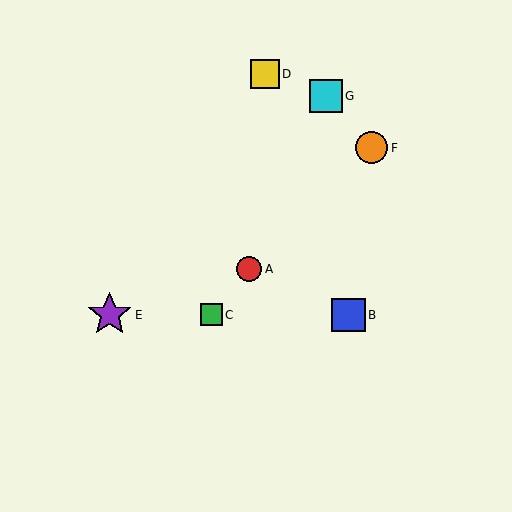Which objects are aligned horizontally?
Objects B, C, E are aligned horizontally.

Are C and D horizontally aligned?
No, C is at y≈315 and D is at y≈74.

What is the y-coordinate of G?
Object G is at y≈96.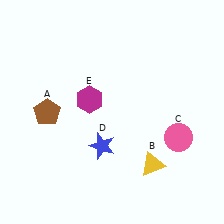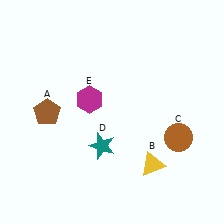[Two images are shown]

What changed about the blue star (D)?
In Image 1, D is blue. In Image 2, it changed to teal.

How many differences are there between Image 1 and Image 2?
There are 2 differences between the two images.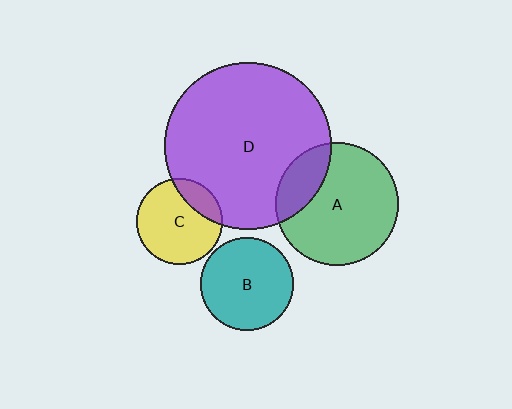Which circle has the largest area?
Circle D (purple).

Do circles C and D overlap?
Yes.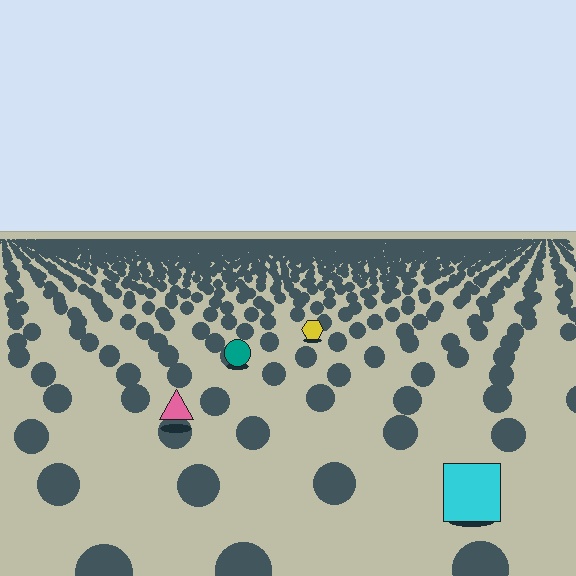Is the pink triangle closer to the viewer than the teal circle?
Yes. The pink triangle is closer — you can tell from the texture gradient: the ground texture is coarser near it.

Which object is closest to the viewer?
The cyan square is closest. The texture marks near it are larger and more spread out.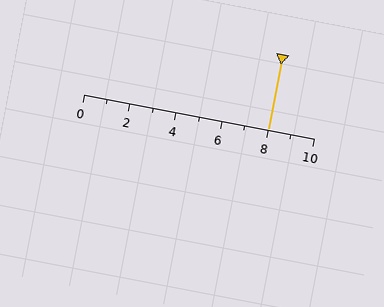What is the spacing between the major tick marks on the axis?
The major ticks are spaced 2 apart.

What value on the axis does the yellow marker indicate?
The marker indicates approximately 8.